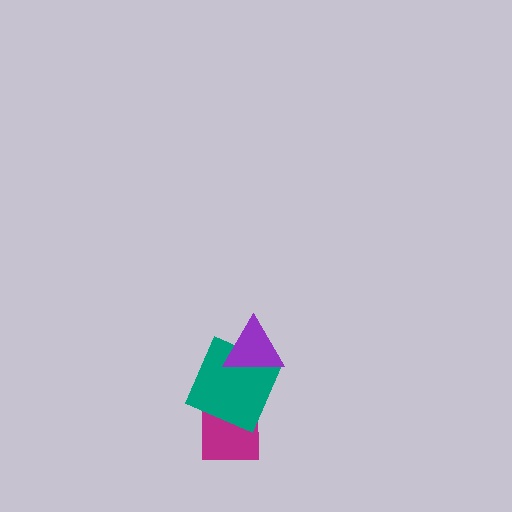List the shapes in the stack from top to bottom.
From top to bottom: the purple triangle, the teal square, the magenta square.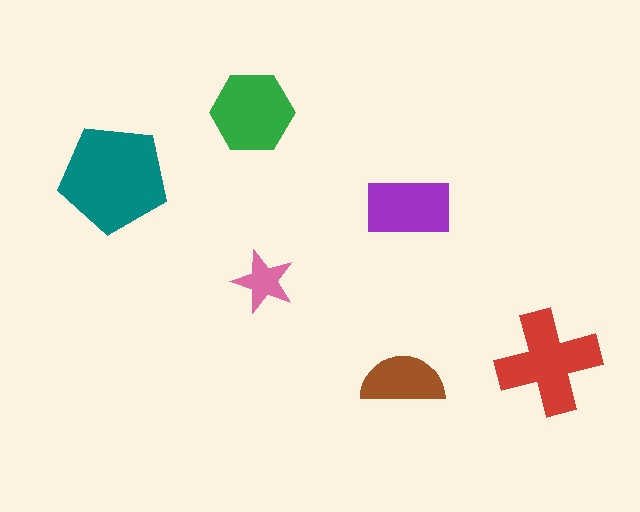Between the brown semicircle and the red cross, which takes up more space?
The red cross.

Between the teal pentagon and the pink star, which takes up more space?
The teal pentagon.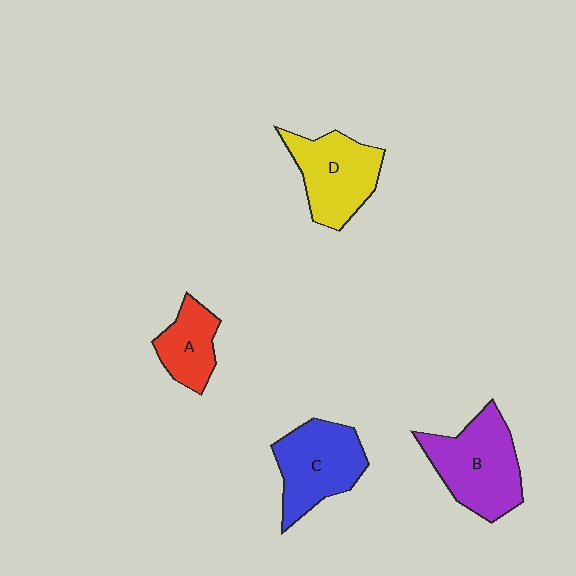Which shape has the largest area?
Shape B (purple).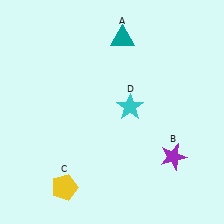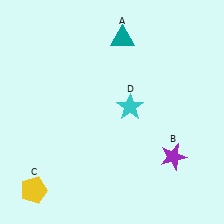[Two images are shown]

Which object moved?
The yellow pentagon (C) moved left.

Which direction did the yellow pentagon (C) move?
The yellow pentagon (C) moved left.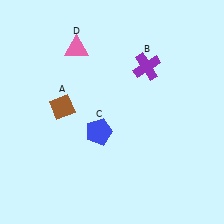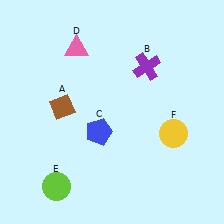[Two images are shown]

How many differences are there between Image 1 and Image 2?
There are 2 differences between the two images.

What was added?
A lime circle (E), a yellow circle (F) were added in Image 2.